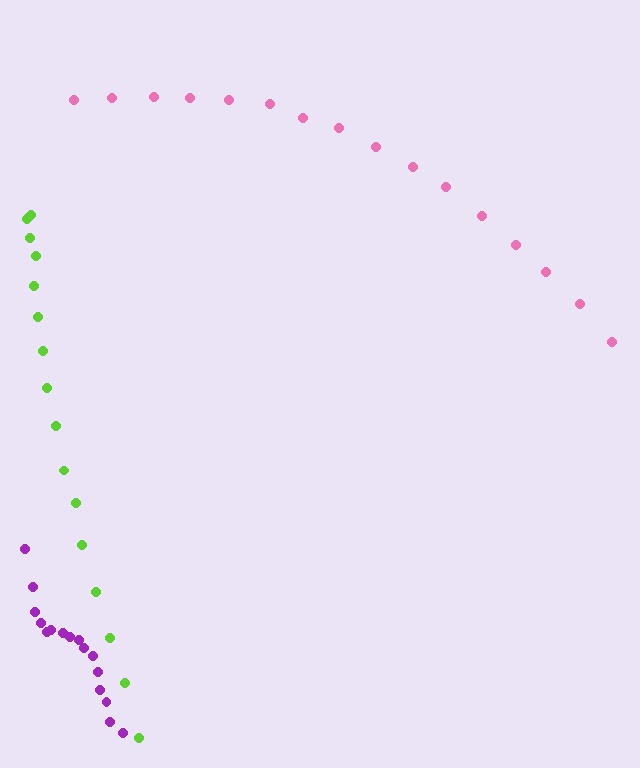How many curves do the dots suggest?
There are 3 distinct paths.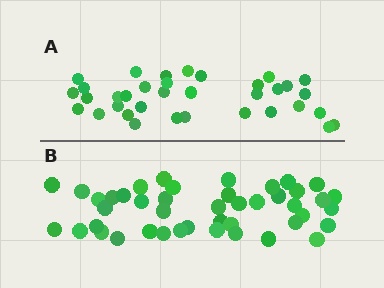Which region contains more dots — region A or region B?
Region B (the bottom region) has more dots.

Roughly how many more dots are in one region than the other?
Region B has roughly 8 or so more dots than region A.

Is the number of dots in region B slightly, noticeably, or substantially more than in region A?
Region B has noticeably more, but not dramatically so. The ratio is roughly 1.3 to 1.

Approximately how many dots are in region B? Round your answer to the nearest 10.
About 40 dots. (The exact count is 44, which rounds to 40.)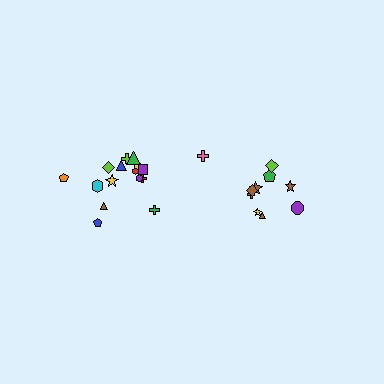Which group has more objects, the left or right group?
The left group.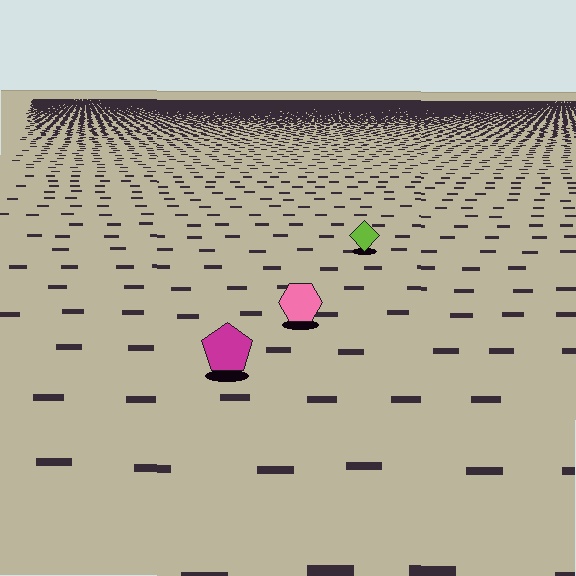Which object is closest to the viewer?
The magenta pentagon is closest. The texture marks near it are larger and more spread out.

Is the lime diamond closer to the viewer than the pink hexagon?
No. The pink hexagon is closer — you can tell from the texture gradient: the ground texture is coarser near it.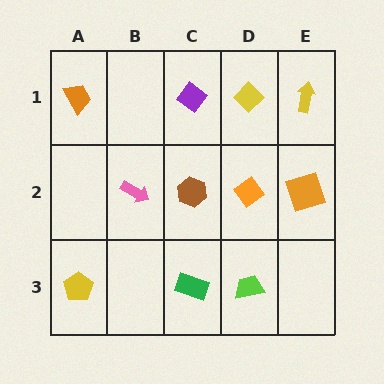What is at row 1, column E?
A yellow arrow.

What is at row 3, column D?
A lime trapezoid.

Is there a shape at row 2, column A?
No, that cell is empty.